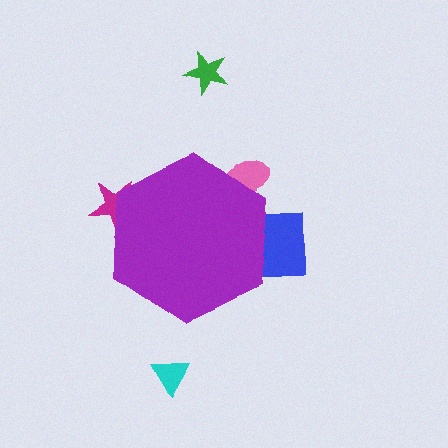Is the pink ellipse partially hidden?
Yes, the pink ellipse is partially hidden behind the purple hexagon.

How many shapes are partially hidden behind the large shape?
3 shapes are partially hidden.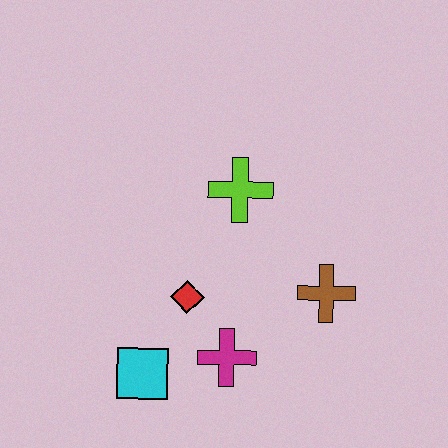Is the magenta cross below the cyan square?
No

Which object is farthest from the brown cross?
The cyan square is farthest from the brown cross.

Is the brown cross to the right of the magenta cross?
Yes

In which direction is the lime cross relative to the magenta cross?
The lime cross is above the magenta cross.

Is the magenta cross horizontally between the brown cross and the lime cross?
No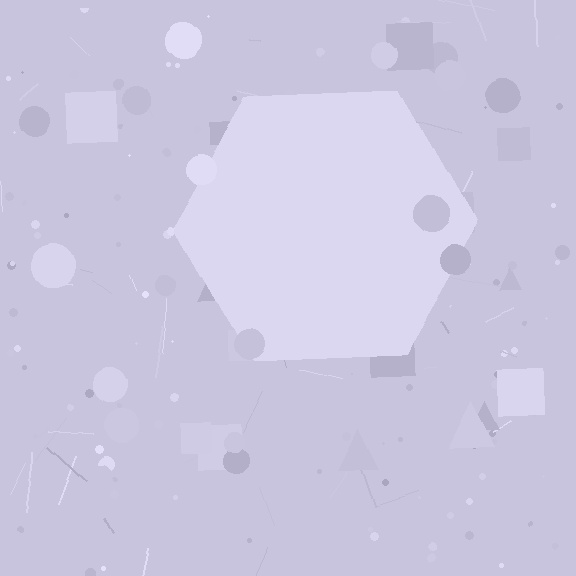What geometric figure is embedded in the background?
A hexagon is embedded in the background.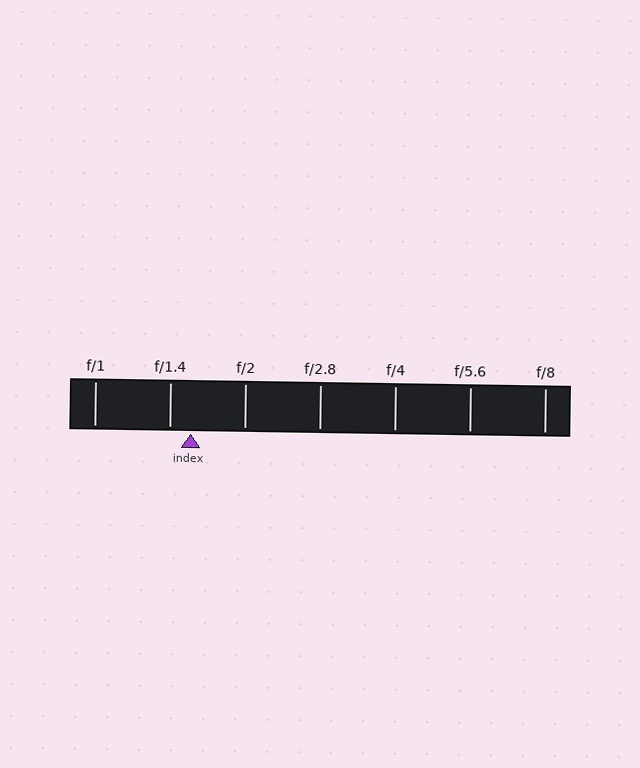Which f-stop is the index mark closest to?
The index mark is closest to f/1.4.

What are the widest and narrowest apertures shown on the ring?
The widest aperture shown is f/1 and the narrowest is f/8.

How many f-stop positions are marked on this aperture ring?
There are 7 f-stop positions marked.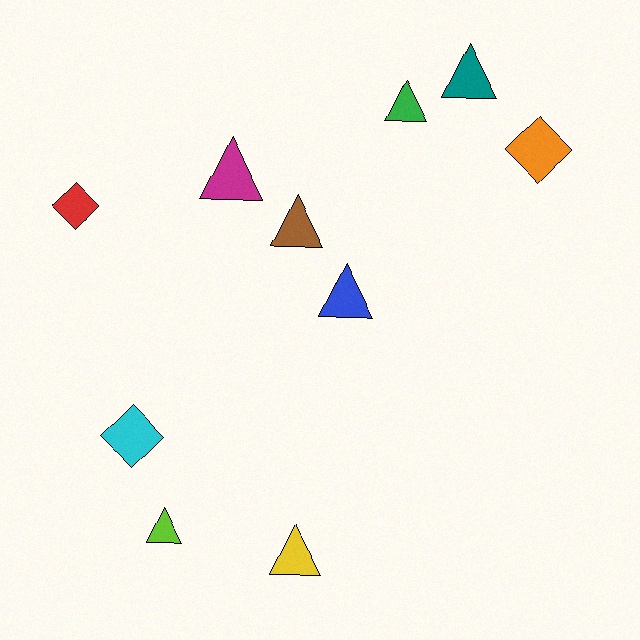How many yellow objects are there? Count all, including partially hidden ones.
There is 1 yellow object.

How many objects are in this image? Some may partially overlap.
There are 10 objects.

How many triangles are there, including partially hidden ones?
There are 7 triangles.